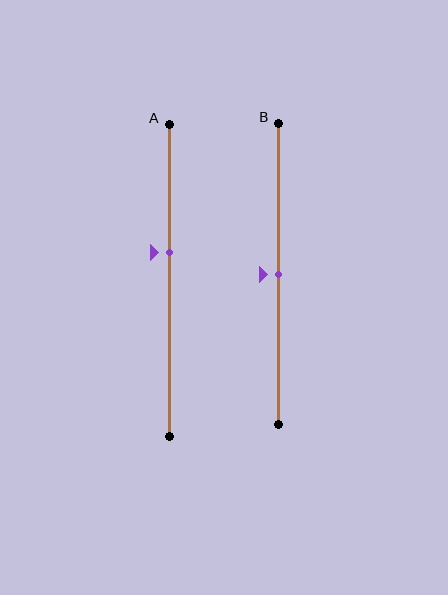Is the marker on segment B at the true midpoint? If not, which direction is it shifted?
Yes, the marker on segment B is at the true midpoint.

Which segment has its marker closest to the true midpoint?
Segment B has its marker closest to the true midpoint.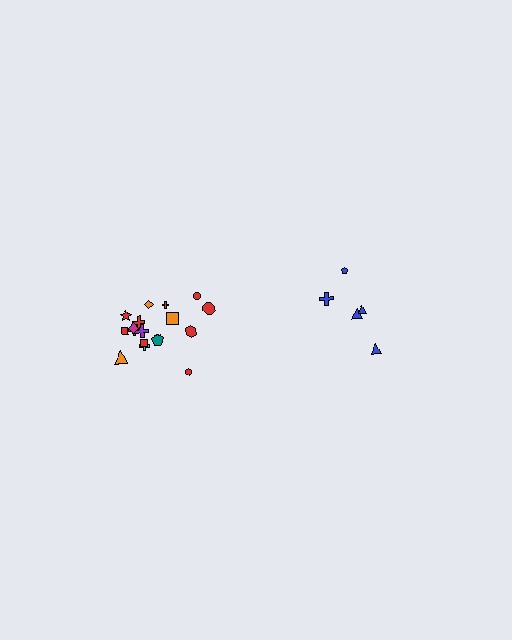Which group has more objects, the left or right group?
The left group.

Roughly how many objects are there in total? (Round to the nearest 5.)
Roughly 25 objects in total.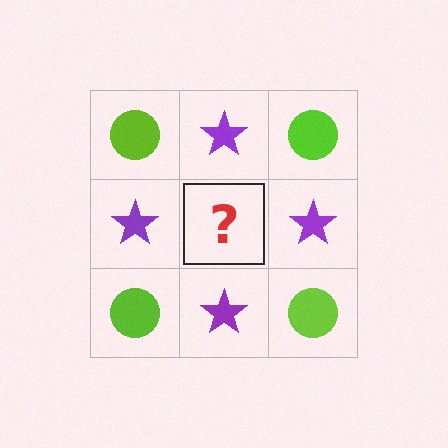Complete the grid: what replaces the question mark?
The question mark should be replaced with a lime circle.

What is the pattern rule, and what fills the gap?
The rule is that it alternates lime circle and purple star in a checkerboard pattern. The gap should be filled with a lime circle.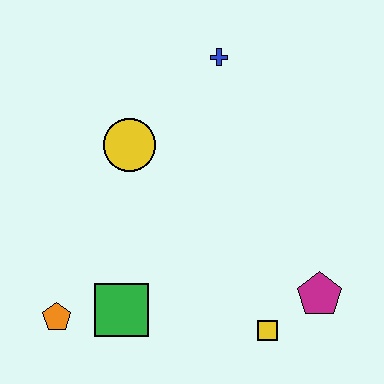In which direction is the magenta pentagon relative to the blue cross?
The magenta pentagon is below the blue cross.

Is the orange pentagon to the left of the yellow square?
Yes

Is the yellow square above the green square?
No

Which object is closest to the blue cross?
The yellow circle is closest to the blue cross.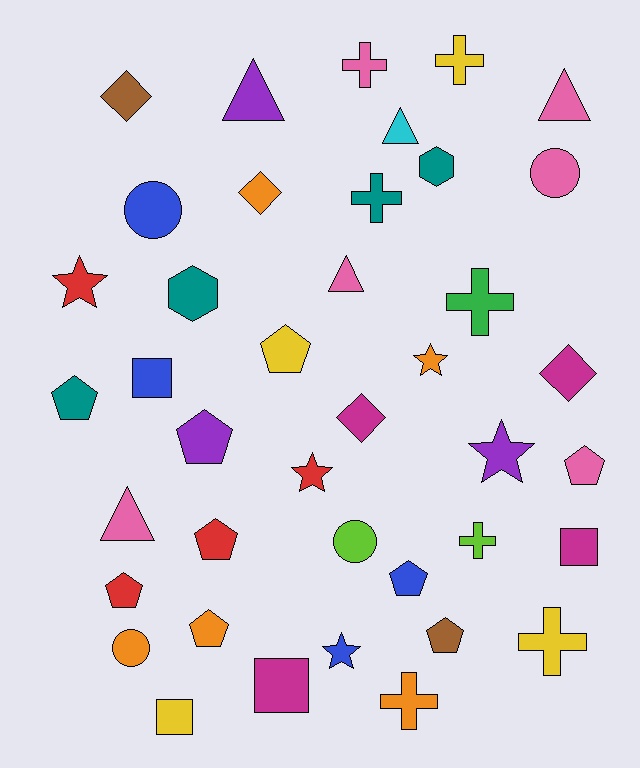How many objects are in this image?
There are 40 objects.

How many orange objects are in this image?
There are 5 orange objects.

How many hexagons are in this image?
There are 2 hexagons.